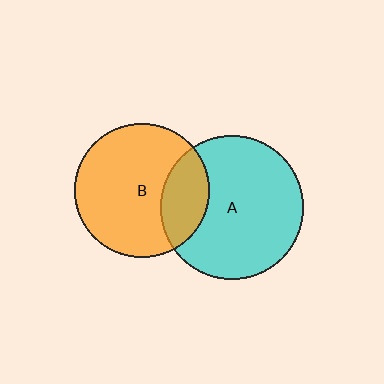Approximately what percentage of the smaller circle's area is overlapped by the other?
Approximately 25%.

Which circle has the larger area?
Circle A (cyan).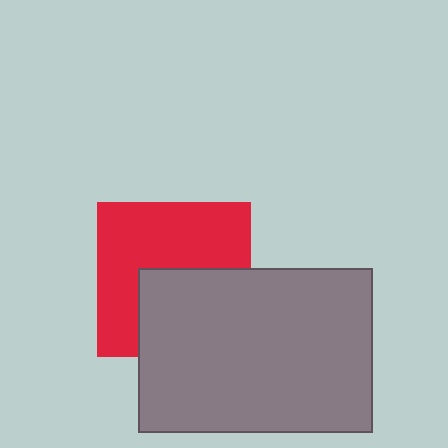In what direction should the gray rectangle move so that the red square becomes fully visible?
The gray rectangle should move down. That is the shortest direction to clear the overlap and leave the red square fully visible.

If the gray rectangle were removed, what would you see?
You would see the complete red square.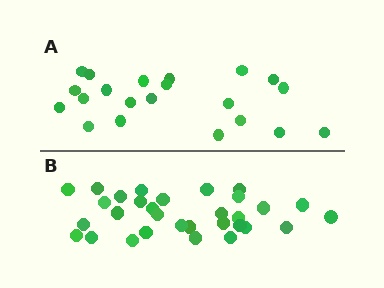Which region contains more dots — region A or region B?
Region B (the bottom region) has more dots.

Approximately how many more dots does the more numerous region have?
Region B has roughly 10 or so more dots than region A.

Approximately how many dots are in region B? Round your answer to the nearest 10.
About 30 dots. (The exact count is 31, which rounds to 30.)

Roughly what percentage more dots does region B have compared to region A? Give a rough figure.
About 50% more.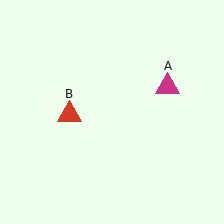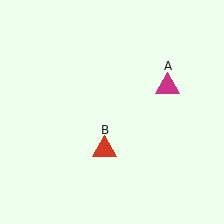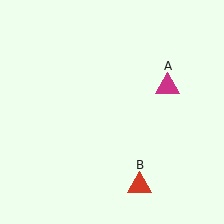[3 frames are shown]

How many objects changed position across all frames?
1 object changed position: red triangle (object B).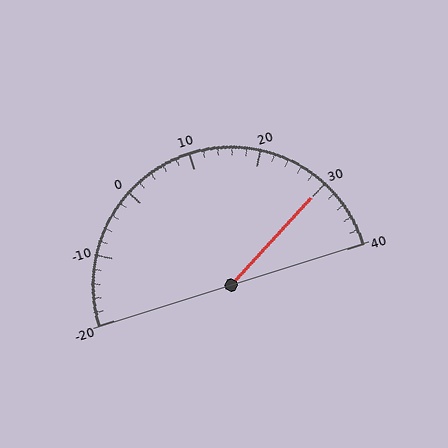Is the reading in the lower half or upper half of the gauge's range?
The reading is in the upper half of the range (-20 to 40).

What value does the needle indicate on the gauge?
The needle indicates approximately 30.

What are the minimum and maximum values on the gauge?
The gauge ranges from -20 to 40.